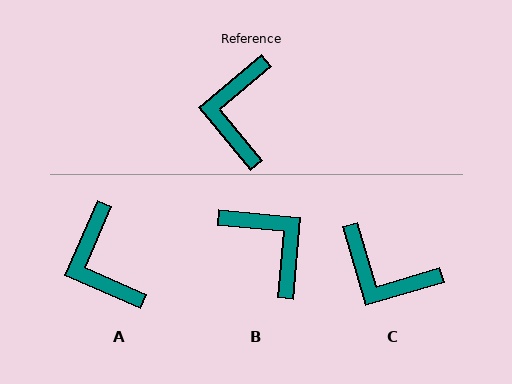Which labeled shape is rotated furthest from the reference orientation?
B, about 135 degrees away.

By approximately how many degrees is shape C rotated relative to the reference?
Approximately 67 degrees counter-clockwise.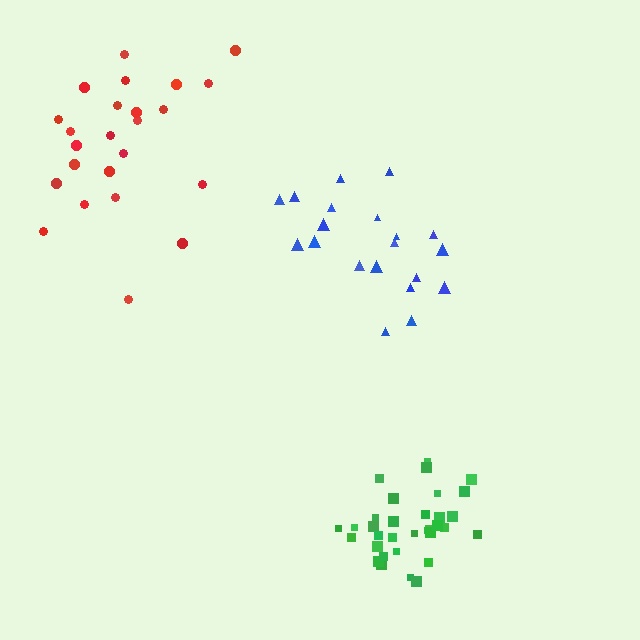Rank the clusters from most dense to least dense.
green, blue, red.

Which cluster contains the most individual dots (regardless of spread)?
Green (34).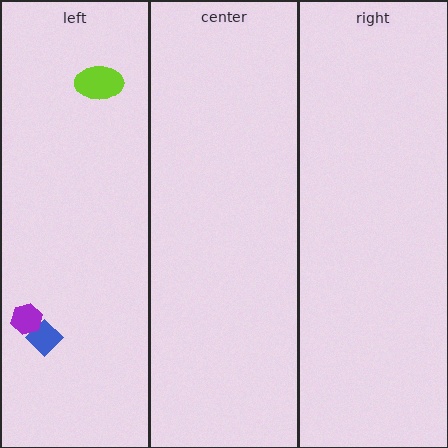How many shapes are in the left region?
3.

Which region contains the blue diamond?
The left region.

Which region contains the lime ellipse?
The left region.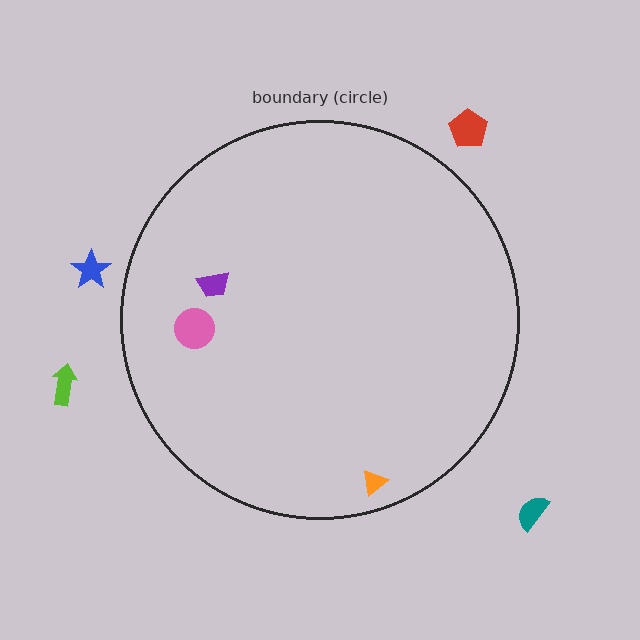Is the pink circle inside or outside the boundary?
Inside.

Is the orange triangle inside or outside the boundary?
Inside.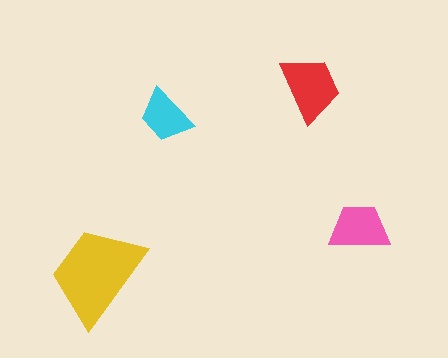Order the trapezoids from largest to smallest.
the yellow one, the red one, the pink one, the cyan one.